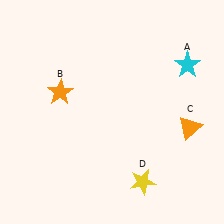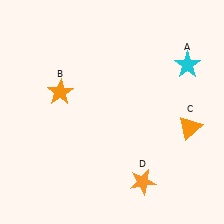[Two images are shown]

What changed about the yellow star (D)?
In Image 1, D is yellow. In Image 2, it changed to orange.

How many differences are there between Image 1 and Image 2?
There is 1 difference between the two images.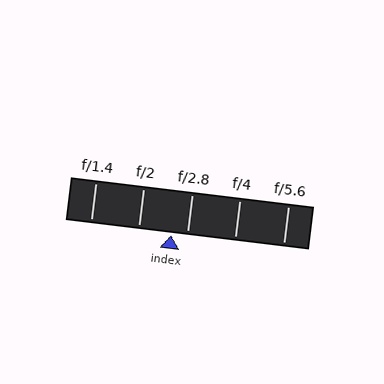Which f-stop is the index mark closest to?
The index mark is closest to f/2.8.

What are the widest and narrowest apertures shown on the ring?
The widest aperture shown is f/1.4 and the narrowest is f/5.6.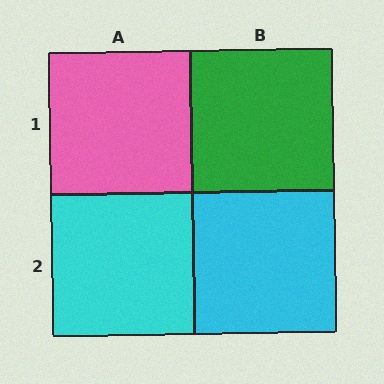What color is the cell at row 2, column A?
Cyan.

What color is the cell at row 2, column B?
Cyan.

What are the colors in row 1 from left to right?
Pink, green.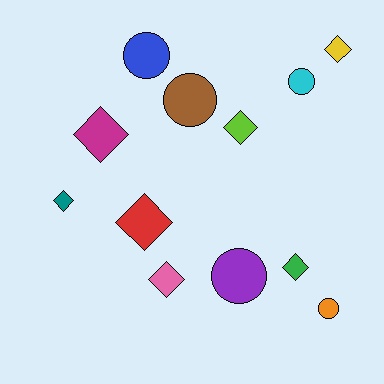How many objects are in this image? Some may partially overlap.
There are 12 objects.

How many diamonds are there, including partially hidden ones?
There are 7 diamonds.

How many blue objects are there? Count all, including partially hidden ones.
There is 1 blue object.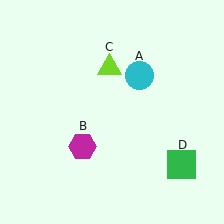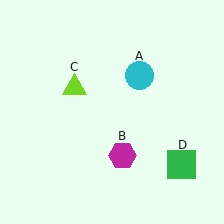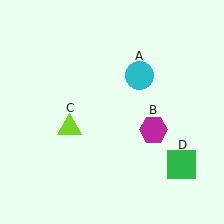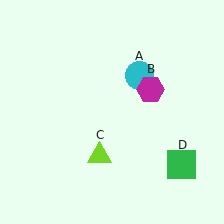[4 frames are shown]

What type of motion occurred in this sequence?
The magenta hexagon (object B), lime triangle (object C) rotated counterclockwise around the center of the scene.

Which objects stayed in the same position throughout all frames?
Cyan circle (object A) and green square (object D) remained stationary.